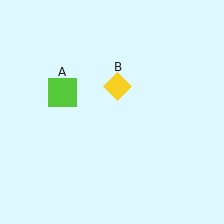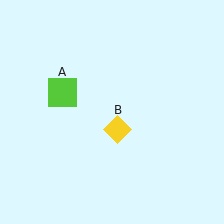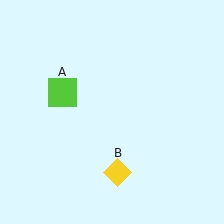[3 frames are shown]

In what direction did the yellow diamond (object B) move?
The yellow diamond (object B) moved down.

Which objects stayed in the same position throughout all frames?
Lime square (object A) remained stationary.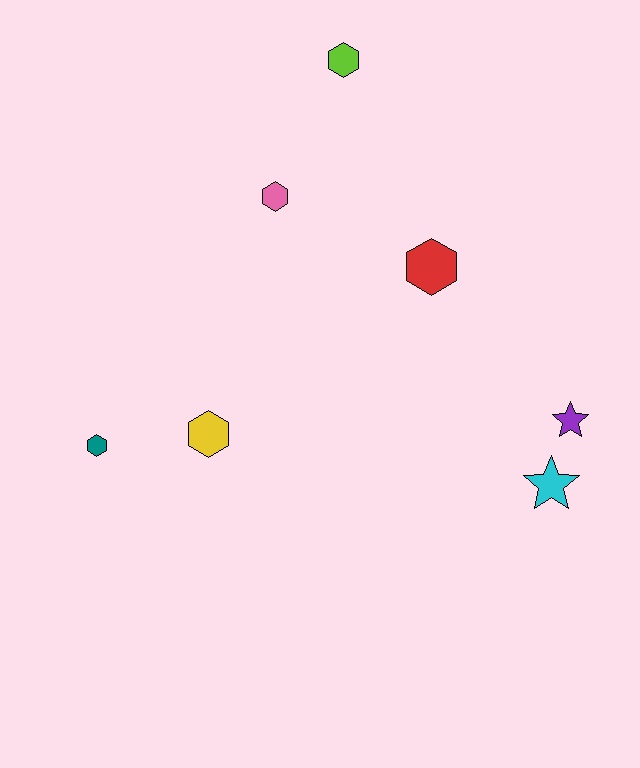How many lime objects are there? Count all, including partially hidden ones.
There is 1 lime object.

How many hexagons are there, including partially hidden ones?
There are 5 hexagons.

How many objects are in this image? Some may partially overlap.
There are 7 objects.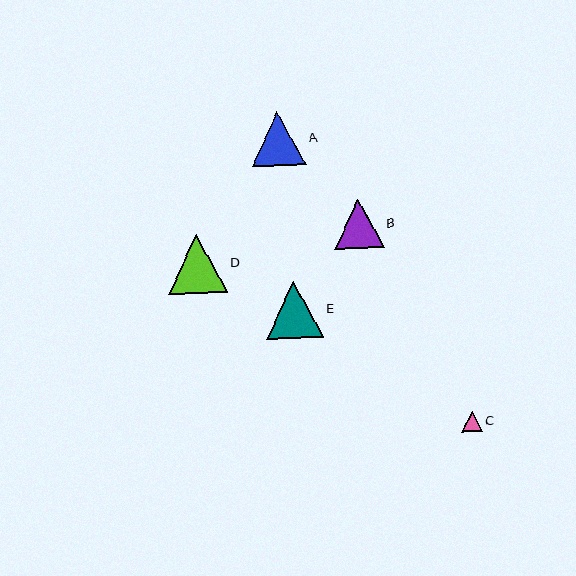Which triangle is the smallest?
Triangle C is the smallest with a size of approximately 20 pixels.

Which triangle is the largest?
Triangle D is the largest with a size of approximately 59 pixels.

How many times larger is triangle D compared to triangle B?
Triangle D is approximately 1.2 times the size of triangle B.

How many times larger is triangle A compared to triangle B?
Triangle A is approximately 1.1 times the size of triangle B.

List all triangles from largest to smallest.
From largest to smallest: D, E, A, B, C.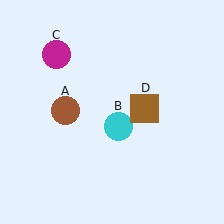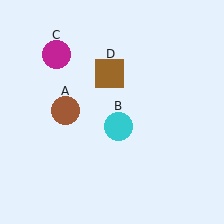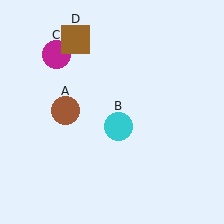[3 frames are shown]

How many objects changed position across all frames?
1 object changed position: brown square (object D).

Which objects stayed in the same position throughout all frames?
Brown circle (object A) and cyan circle (object B) and magenta circle (object C) remained stationary.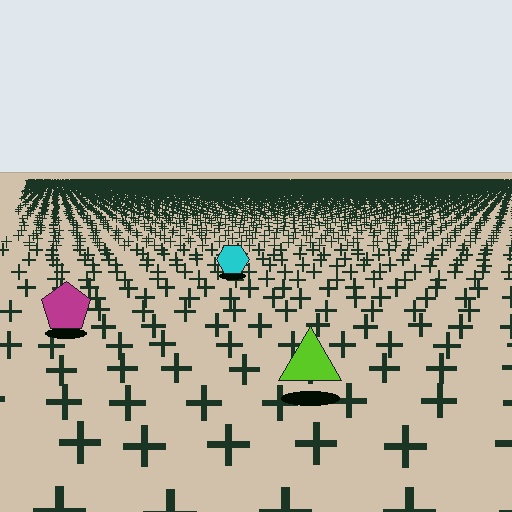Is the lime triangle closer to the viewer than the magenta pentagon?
Yes. The lime triangle is closer — you can tell from the texture gradient: the ground texture is coarser near it.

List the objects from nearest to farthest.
From nearest to farthest: the lime triangle, the magenta pentagon, the cyan hexagon.